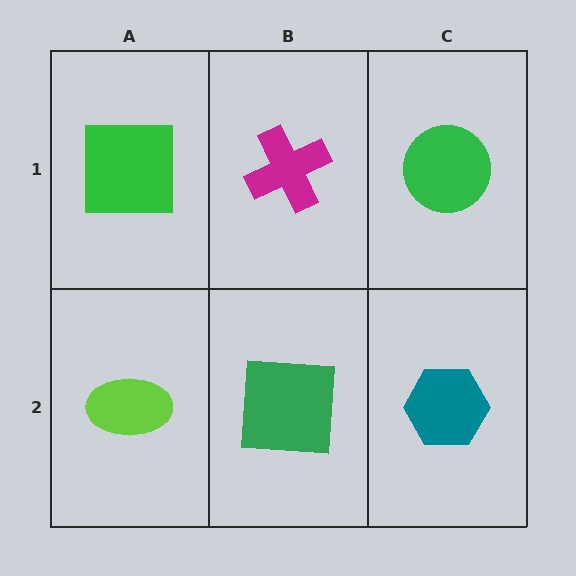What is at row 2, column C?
A teal hexagon.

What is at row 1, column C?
A green circle.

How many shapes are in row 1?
3 shapes.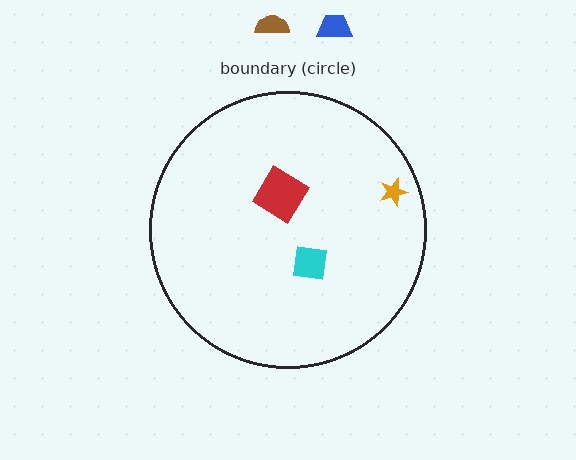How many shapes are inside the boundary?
3 inside, 2 outside.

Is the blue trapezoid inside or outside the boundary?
Outside.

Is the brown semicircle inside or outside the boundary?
Outside.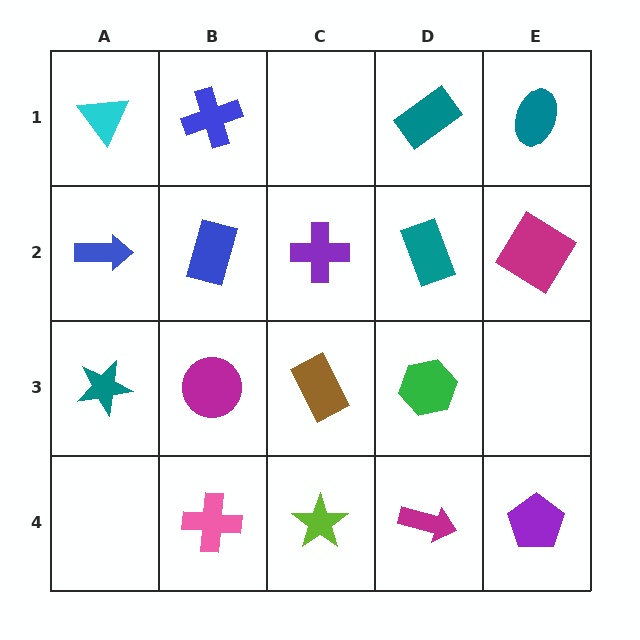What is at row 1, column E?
A teal ellipse.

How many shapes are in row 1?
4 shapes.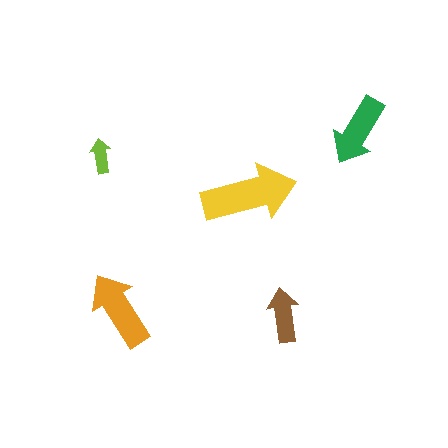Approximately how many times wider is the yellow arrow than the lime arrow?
About 2.5 times wider.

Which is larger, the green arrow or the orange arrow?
The orange one.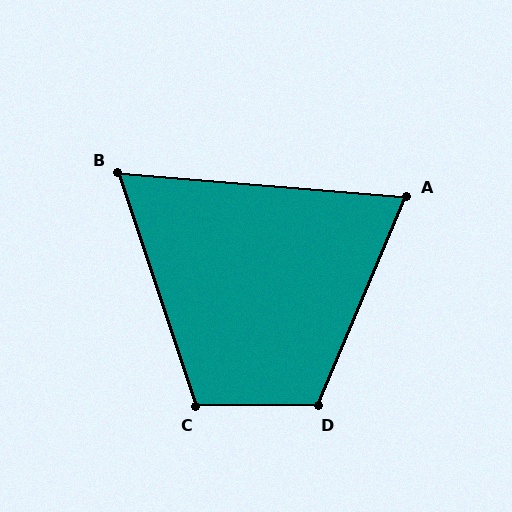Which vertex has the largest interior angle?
D, at approximately 113 degrees.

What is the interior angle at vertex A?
Approximately 72 degrees (acute).